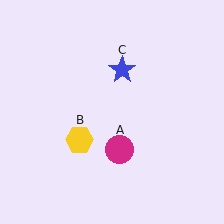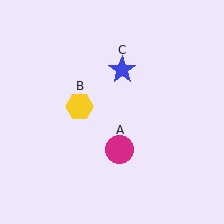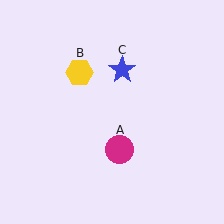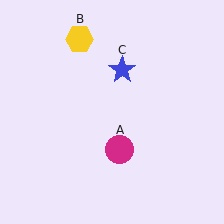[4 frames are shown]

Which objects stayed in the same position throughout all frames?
Magenta circle (object A) and blue star (object C) remained stationary.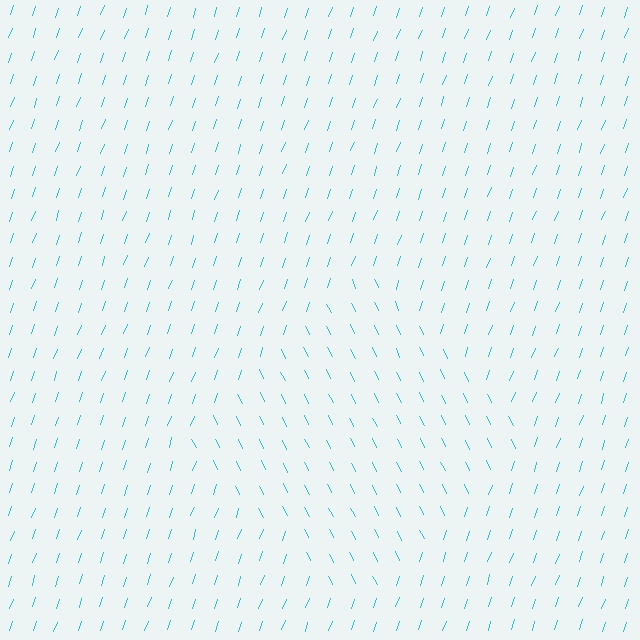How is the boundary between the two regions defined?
The boundary is defined purely by a change in line orientation (approximately 45 degrees difference). All lines are the same color and thickness.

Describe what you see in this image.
The image is filled with small cyan line segments. A diamond region in the image has lines oriented differently from the surrounding lines, creating a visible texture boundary.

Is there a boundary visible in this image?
Yes, there is a texture boundary formed by a change in line orientation.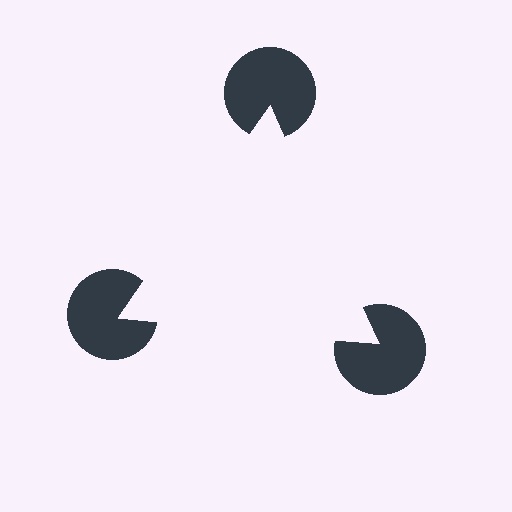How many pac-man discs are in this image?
There are 3 — one at each vertex of the illusory triangle.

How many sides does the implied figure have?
3 sides.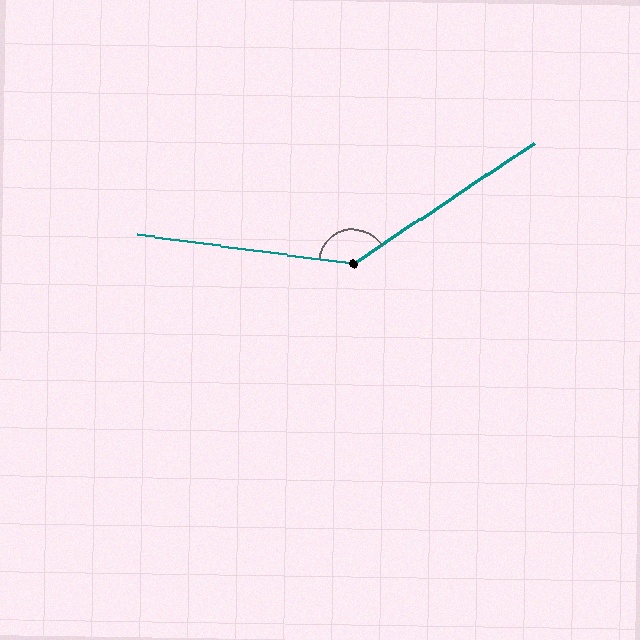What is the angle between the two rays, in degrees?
Approximately 139 degrees.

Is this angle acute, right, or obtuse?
It is obtuse.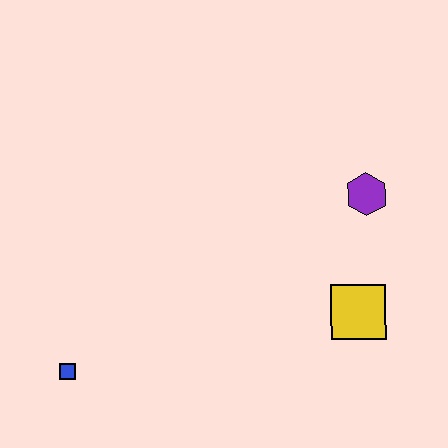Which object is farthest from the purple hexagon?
The blue square is farthest from the purple hexagon.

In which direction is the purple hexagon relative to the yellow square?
The purple hexagon is above the yellow square.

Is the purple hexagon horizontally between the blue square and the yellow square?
No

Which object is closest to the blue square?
The yellow square is closest to the blue square.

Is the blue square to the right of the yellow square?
No